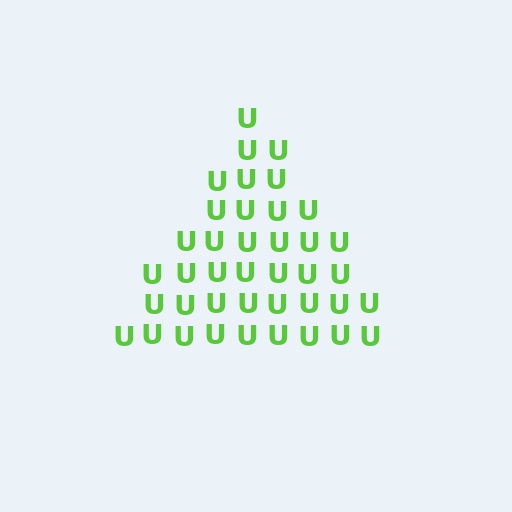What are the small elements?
The small elements are letter U's.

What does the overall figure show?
The overall figure shows a triangle.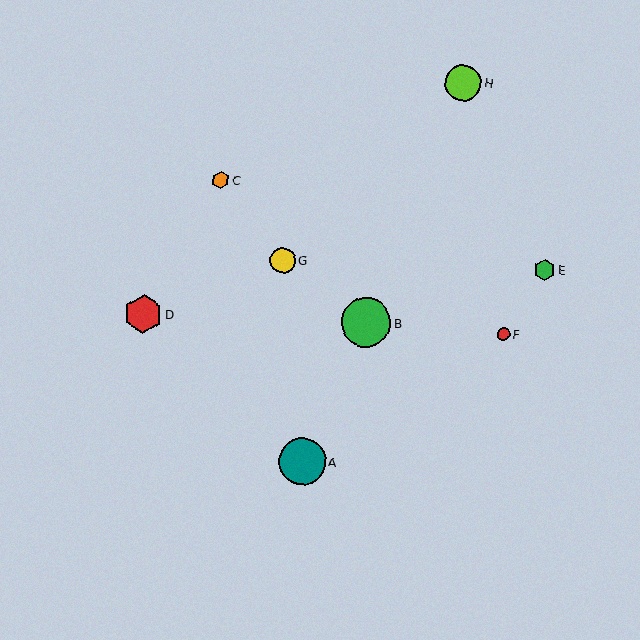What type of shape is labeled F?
Shape F is a red circle.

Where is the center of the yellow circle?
The center of the yellow circle is at (283, 261).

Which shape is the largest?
The green circle (labeled B) is the largest.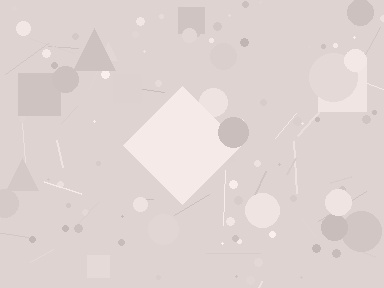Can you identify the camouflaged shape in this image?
The camouflaged shape is a diamond.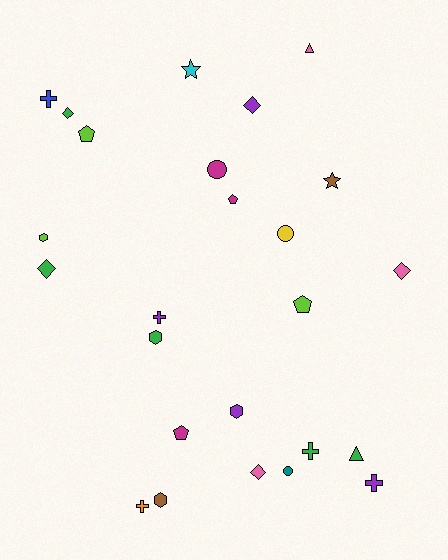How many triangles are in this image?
There are 2 triangles.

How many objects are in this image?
There are 25 objects.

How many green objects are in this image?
There are 5 green objects.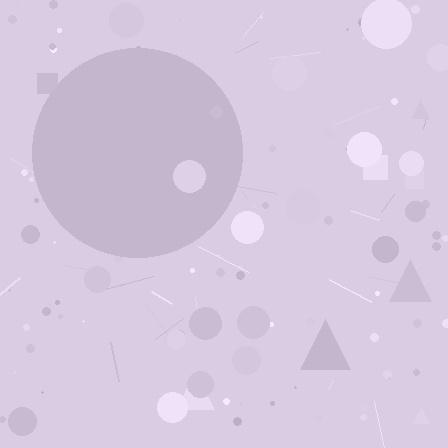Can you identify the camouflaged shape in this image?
The camouflaged shape is a circle.